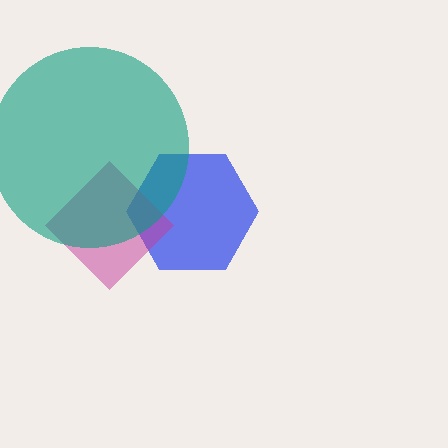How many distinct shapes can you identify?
There are 3 distinct shapes: a blue hexagon, a magenta diamond, a teal circle.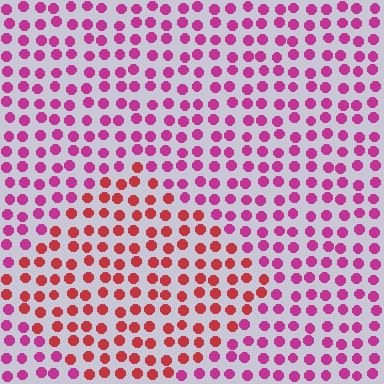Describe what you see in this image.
The image is filled with small magenta elements in a uniform arrangement. A diamond-shaped region is visible where the elements are tinted to a slightly different hue, forming a subtle color boundary.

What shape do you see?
I see a diamond.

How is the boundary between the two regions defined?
The boundary is defined purely by a slight shift in hue (about 36 degrees). Spacing, size, and orientation are identical on both sides.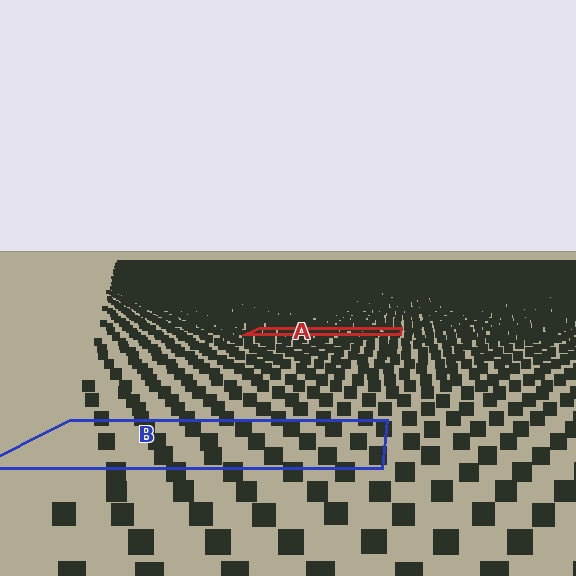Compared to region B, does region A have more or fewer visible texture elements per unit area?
Region A has more texture elements per unit area — they are packed more densely because it is farther away.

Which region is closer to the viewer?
Region B is closer. The texture elements there are larger and more spread out.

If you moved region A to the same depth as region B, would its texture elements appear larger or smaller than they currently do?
They would appear larger. At a closer depth, the same texture elements are projected at a bigger on-screen size.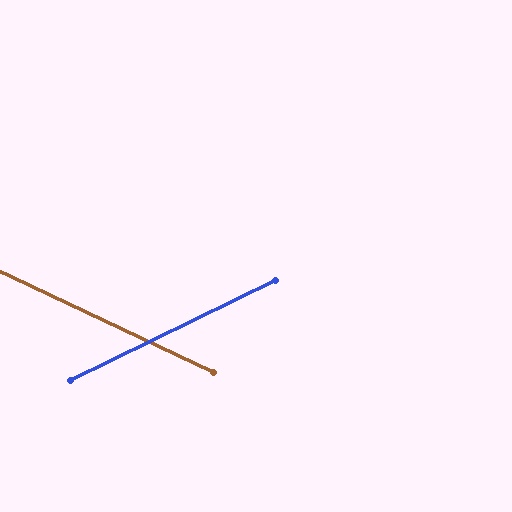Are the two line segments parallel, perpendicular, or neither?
Neither parallel nor perpendicular — they differ by about 51°.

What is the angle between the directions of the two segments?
Approximately 51 degrees.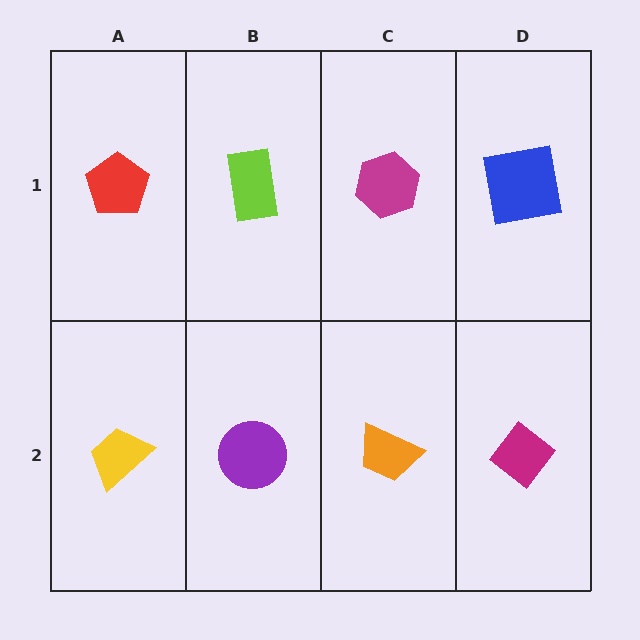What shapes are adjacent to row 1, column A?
A yellow trapezoid (row 2, column A), a lime rectangle (row 1, column B).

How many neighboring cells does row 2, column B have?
3.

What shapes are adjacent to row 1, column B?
A purple circle (row 2, column B), a red pentagon (row 1, column A), a magenta hexagon (row 1, column C).